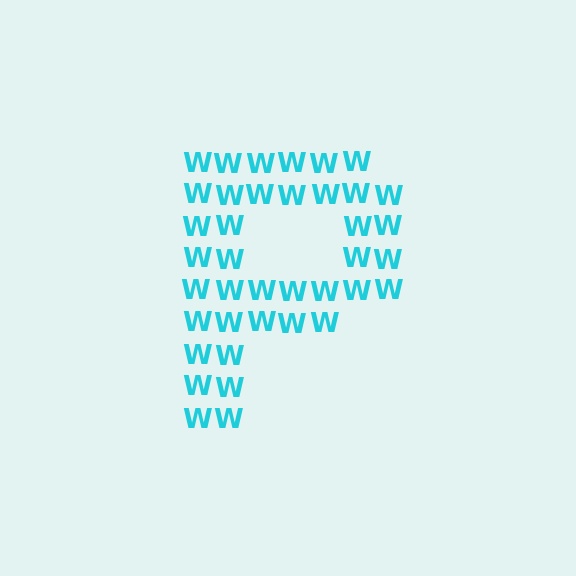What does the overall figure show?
The overall figure shows the letter P.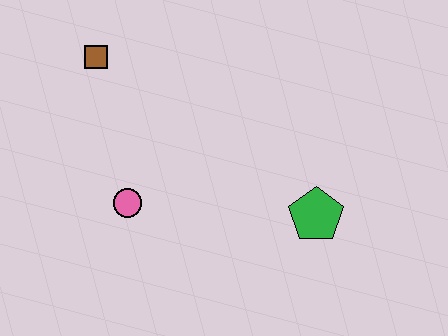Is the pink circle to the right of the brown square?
Yes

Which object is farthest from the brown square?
The green pentagon is farthest from the brown square.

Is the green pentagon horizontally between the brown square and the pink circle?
No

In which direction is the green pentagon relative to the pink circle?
The green pentagon is to the right of the pink circle.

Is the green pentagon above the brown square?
No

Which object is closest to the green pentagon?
The pink circle is closest to the green pentagon.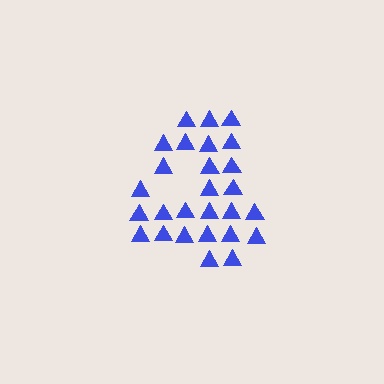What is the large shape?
The large shape is the digit 4.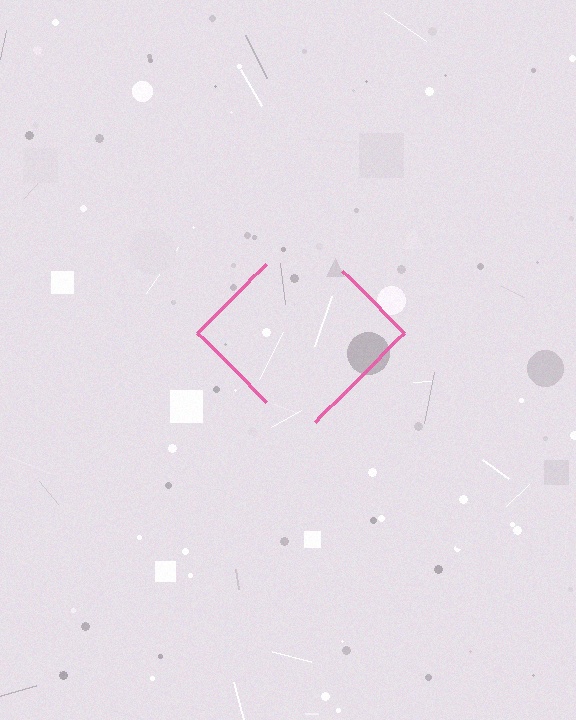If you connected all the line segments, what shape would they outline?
They would outline a diamond.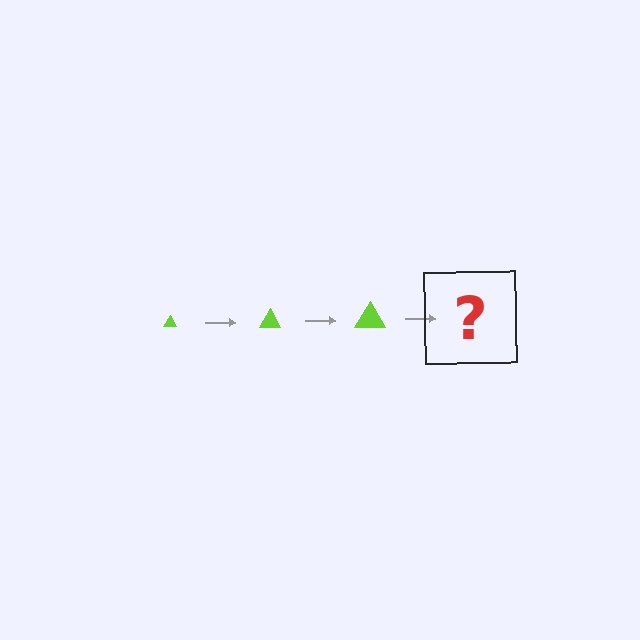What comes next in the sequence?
The next element should be a lime triangle, larger than the previous one.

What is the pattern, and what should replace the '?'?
The pattern is that the triangle gets progressively larger each step. The '?' should be a lime triangle, larger than the previous one.